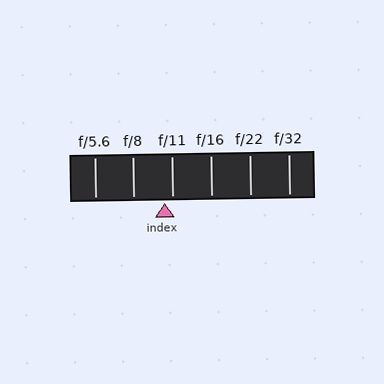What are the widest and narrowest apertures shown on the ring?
The widest aperture shown is f/5.6 and the narrowest is f/32.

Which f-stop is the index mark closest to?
The index mark is closest to f/11.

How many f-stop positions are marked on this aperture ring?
There are 6 f-stop positions marked.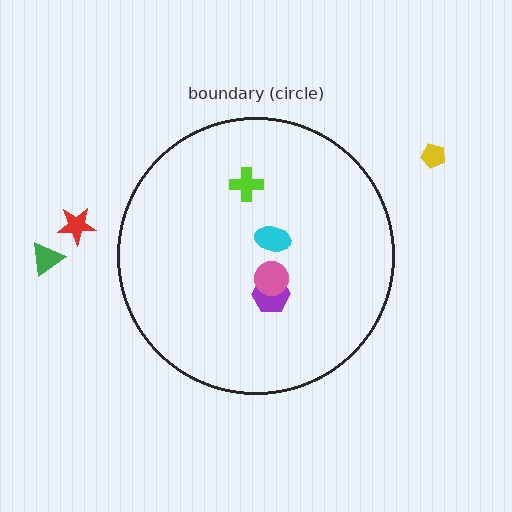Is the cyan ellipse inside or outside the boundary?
Inside.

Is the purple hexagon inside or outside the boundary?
Inside.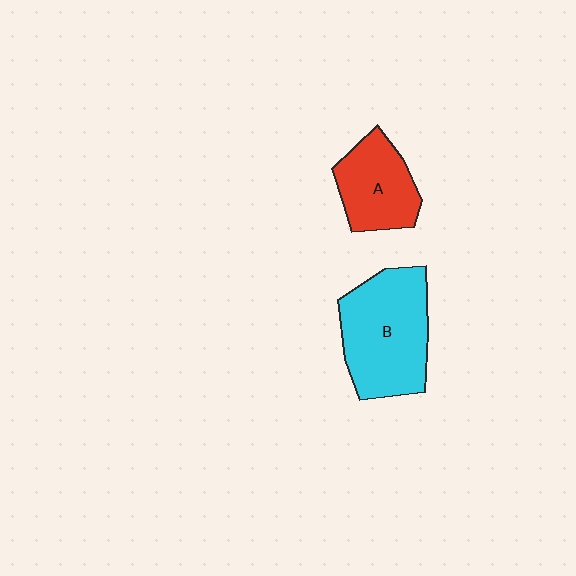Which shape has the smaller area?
Shape A (red).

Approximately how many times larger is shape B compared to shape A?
Approximately 1.6 times.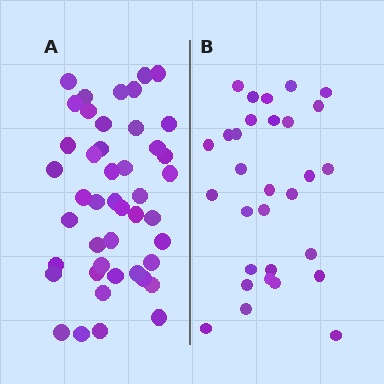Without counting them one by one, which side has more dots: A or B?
Region A (the left region) has more dots.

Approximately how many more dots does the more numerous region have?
Region A has approximately 15 more dots than region B.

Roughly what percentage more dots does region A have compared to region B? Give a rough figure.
About 50% more.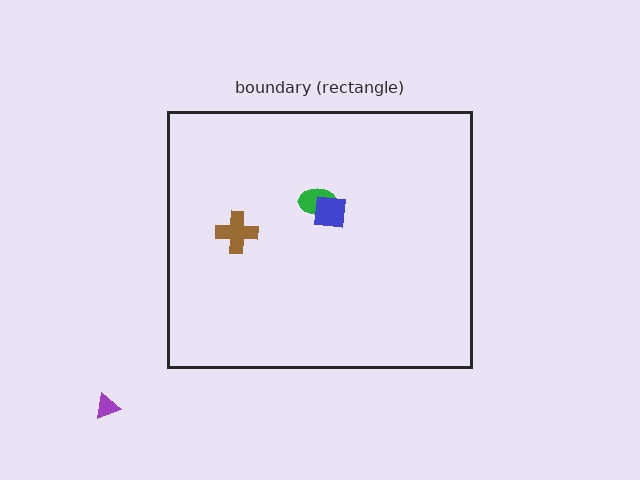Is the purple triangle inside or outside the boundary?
Outside.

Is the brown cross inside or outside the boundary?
Inside.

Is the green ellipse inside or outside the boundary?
Inside.